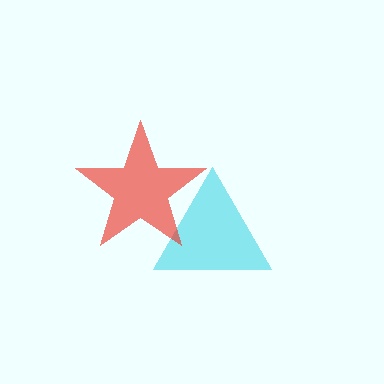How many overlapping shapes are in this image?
There are 2 overlapping shapes in the image.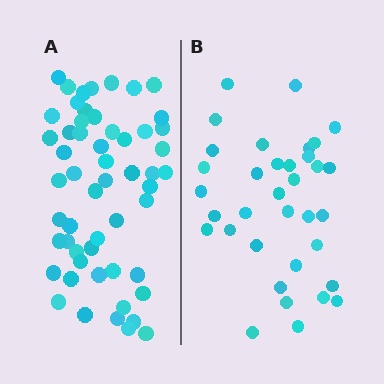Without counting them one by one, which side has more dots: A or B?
Region A (the left region) has more dots.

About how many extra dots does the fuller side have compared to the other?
Region A has approximately 20 more dots than region B.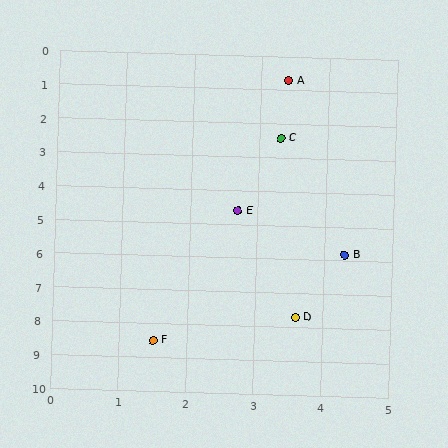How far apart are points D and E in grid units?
Points D and E are about 3.2 grid units apart.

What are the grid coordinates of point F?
Point F is at approximately (1.5, 8.5).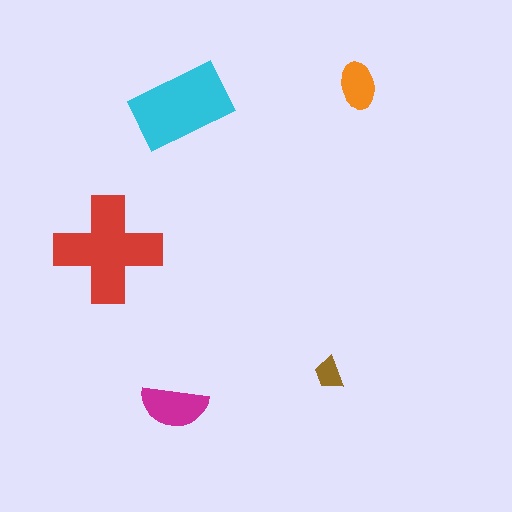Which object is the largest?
The red cross.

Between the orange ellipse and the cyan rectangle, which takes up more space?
The cyan rectangle.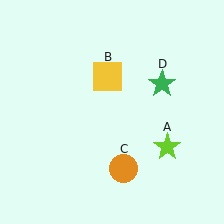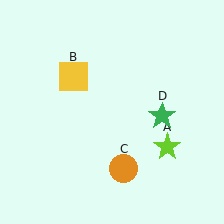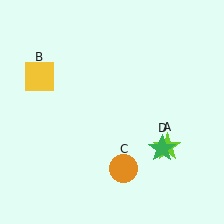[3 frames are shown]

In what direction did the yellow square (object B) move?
The yellow square (object B) moved left.